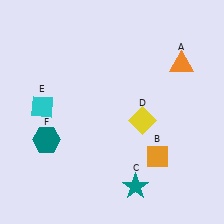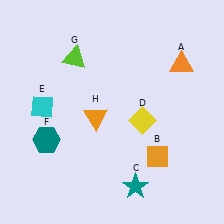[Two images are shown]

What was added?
A lime triangle (G), an orange triangle (H) were added in Image 2.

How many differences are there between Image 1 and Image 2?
There are 2 differences between the two images.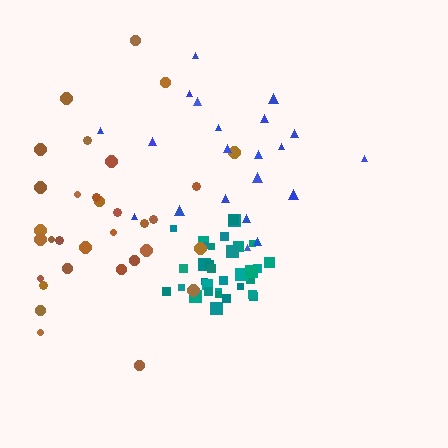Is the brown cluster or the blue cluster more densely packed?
Brown.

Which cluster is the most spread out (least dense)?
Blue.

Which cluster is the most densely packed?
Teal.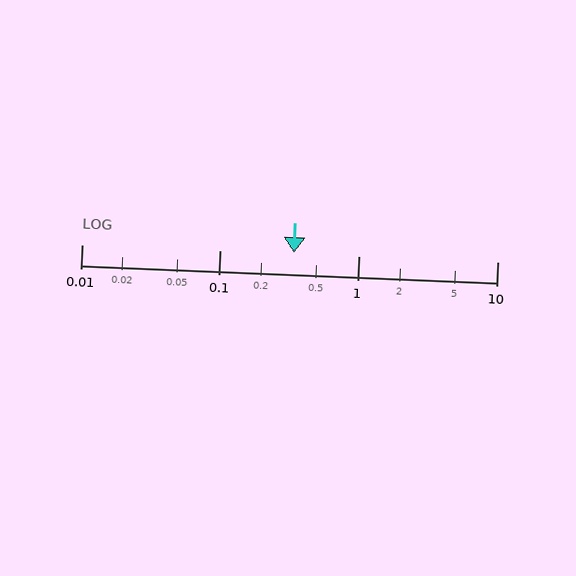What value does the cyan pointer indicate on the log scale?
The pointer indicates approximately 0.34.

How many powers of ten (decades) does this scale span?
The scale spans 3 decades, from 0.01 to 10.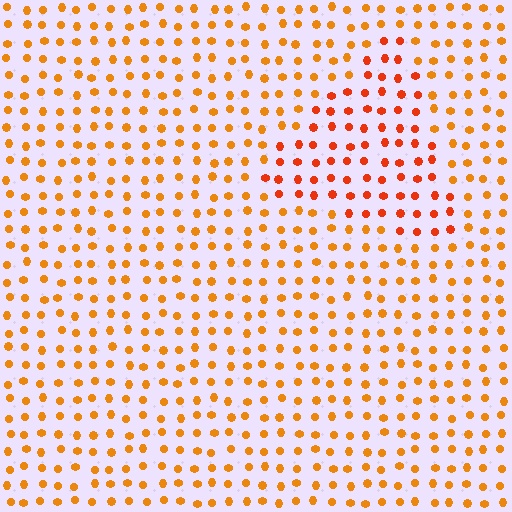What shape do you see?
I see a triangle.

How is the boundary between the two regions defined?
The boundary is defined purely by a slight shift in hue (about 23 degrees). Spacing, size, and orientation are identical on both sides.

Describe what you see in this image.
The image is filled with small orange elements in a uniform arrangement. A triangle-shaped region is visible where the elements are tinted to a slightly different hue, forming a subtle color boundary.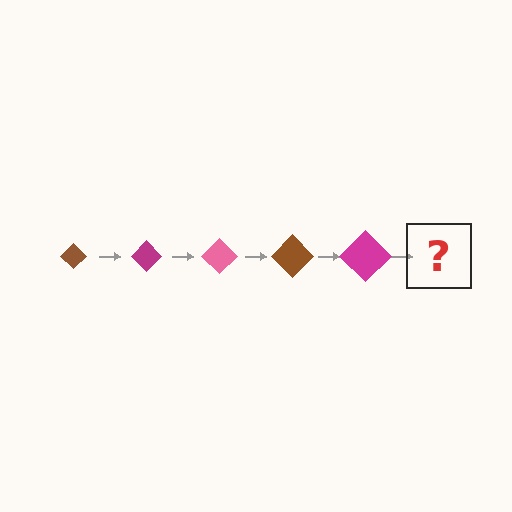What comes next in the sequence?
The next element should be a pink diamond, larger than the previous one.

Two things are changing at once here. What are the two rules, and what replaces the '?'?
The two rules are that the diamond grows larger each step and the color cycles through brown, magenta, and pink. The '?' should be a pink diamond, larger than the previous one.